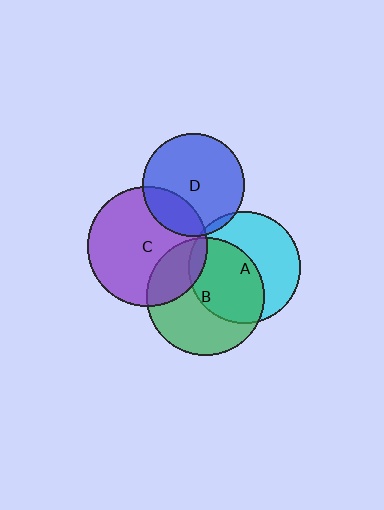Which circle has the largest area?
Circle C (purple).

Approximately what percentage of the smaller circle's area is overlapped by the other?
Approximately 5%.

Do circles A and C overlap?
Yes.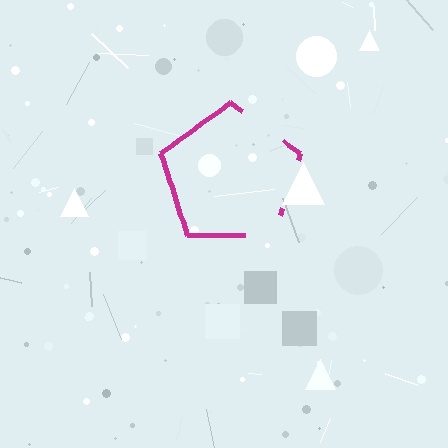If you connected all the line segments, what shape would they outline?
They would outline a pentagon.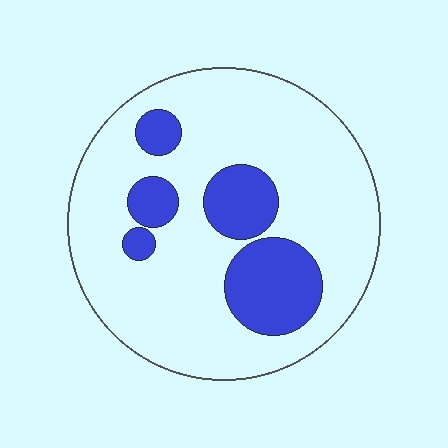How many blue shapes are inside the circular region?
5.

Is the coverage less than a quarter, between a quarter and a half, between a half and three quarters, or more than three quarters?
Less than a quarter.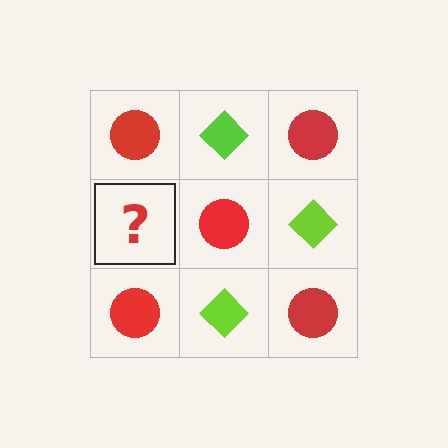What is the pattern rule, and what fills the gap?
The rule is that it alternates red circle and lime diamond in a checkerboard pattern. The gap should be filled with a lime diamond.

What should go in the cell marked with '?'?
The missing cell should contain a lime diamond.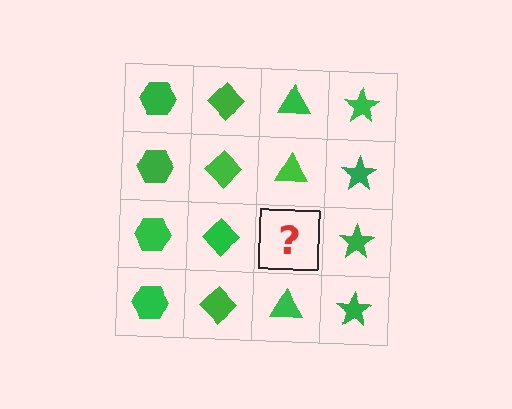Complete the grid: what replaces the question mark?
The question mark should be replaced with a green triangle.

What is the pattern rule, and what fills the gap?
The rule is that each column has a consistent shape. The gap should be filled with a green triangle.